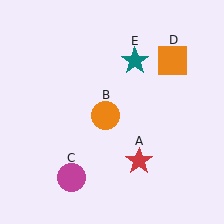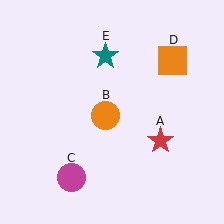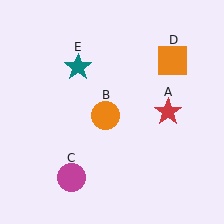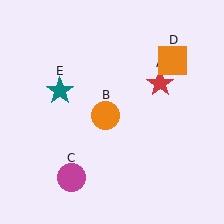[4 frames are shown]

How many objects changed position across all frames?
2 objects changed position: red star (object A), teal star (object E).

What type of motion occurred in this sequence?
The red star (object A), teal star (object E) rotated counterclockwise around the center of the scene.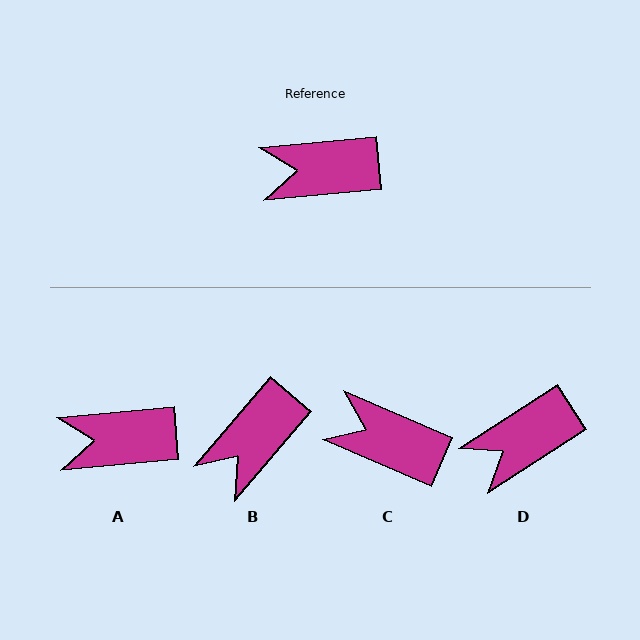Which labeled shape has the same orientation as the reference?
A.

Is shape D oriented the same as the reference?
No, it is off by about 28 degrees.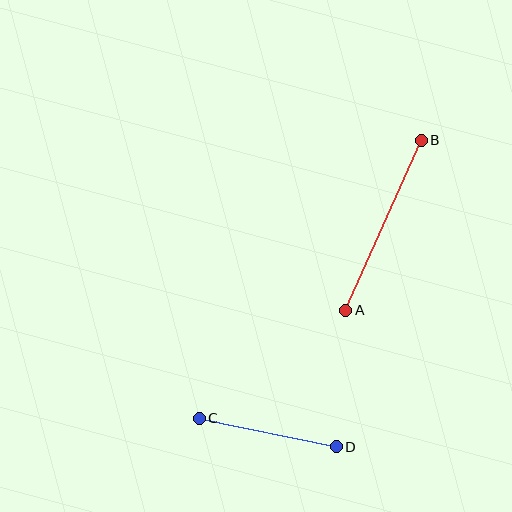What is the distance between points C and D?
The distance is approximately 140 pixels.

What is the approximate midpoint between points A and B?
The midpoint is at approximately (384, 225) pixels.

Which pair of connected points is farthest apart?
Points A and B are farthest apart.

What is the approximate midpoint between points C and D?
The midpoint is at approximately (268, 433) pixels.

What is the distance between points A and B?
The distance is approximately 186 pixels.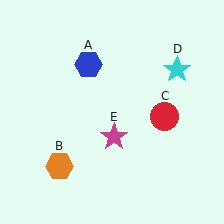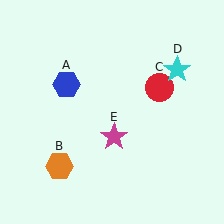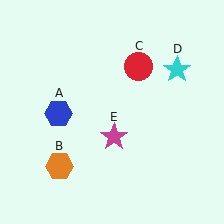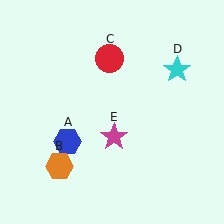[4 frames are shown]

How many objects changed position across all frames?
2 objects changed position: blue hexagon (object A), red circle (object C).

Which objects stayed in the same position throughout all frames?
Orange hexagon (object B) and cyan star (object D) and magenta star (object E) remained stationary.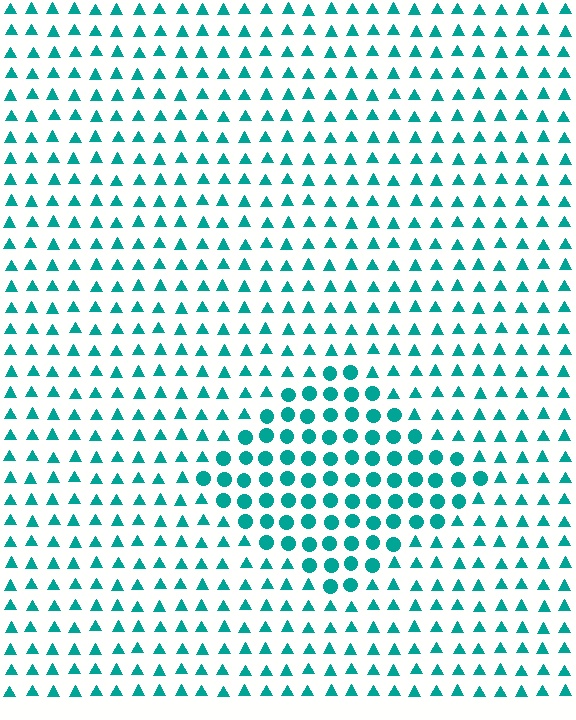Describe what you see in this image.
The image is filled with small teal elements arranged in a uniform grid. A diamond-shaped region contains circles, while the surrounding area contains triangles. The boundary is defined purely by the change in element shape.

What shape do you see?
I see a diamond.